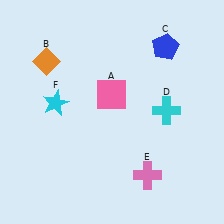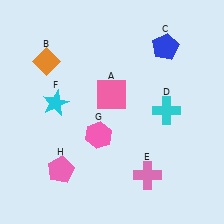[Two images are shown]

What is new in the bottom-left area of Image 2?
A pink pentagon (H) was added in the bottom-left area of Image 2.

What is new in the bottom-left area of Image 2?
A pink hexagon (G) was added in the bottom-left area of Image 2.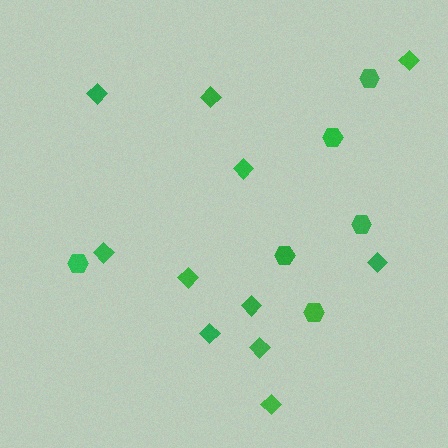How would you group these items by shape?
There are 2 groups: one group of diamonds (11) and one group of hexagons (6).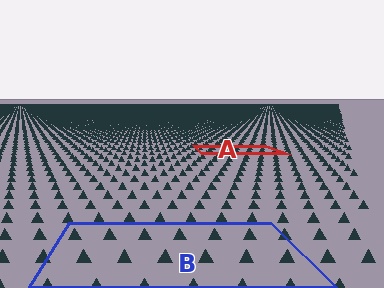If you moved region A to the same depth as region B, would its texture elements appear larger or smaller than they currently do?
They would appear larger. At a closer depth, the same texture elements are projected at a bigger on-screen size.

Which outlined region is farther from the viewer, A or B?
Region A is farther from the viewer — the texture elements inside it appear smaller and more densely packed.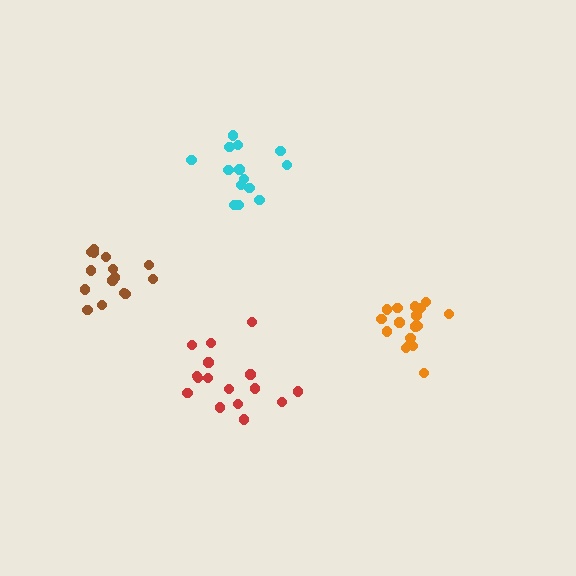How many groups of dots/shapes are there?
There are 4 groups.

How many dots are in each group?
Group 1: 16 dots, Group 2: 15 dots, Group 3: 17 dots, Group 4: 14 dots (62 total).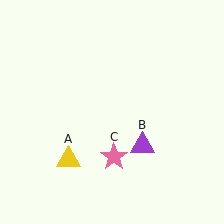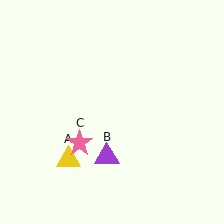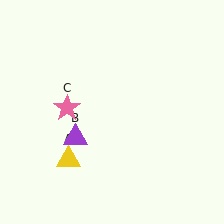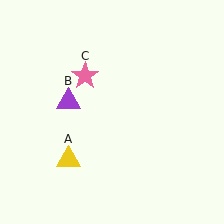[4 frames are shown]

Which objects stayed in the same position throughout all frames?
Yellow triangle (object A) remained stationary.